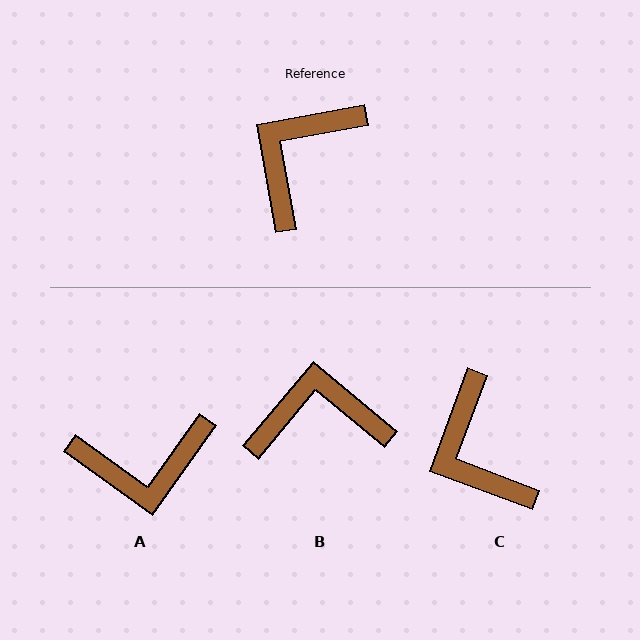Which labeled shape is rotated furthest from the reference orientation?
A, about 134 degrees away.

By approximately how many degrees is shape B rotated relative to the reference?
Approximately 50 degrees clockwise.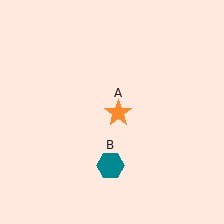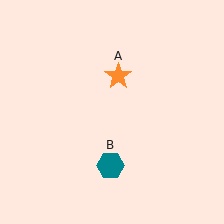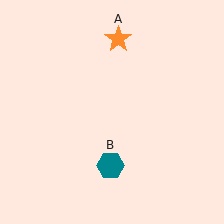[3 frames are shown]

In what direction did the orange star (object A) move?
The orange star (object A) moved up.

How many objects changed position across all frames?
1 object changed position: orange star (object A).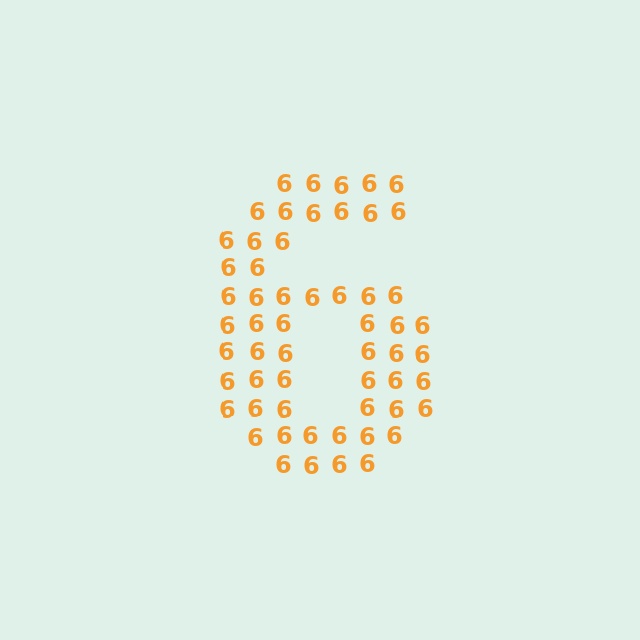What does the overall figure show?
The overall figure shows the digit 6.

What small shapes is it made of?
It is made of small digit 6's.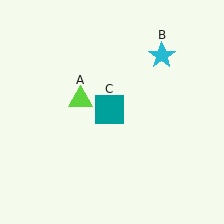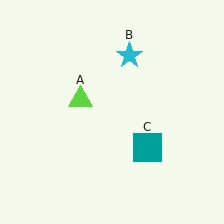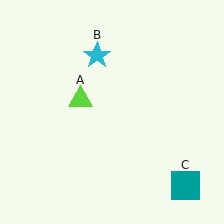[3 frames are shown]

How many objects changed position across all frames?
2 objects changed position: cyan star (object B), teal square (object C).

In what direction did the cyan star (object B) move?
The cyan star (object B) moved left.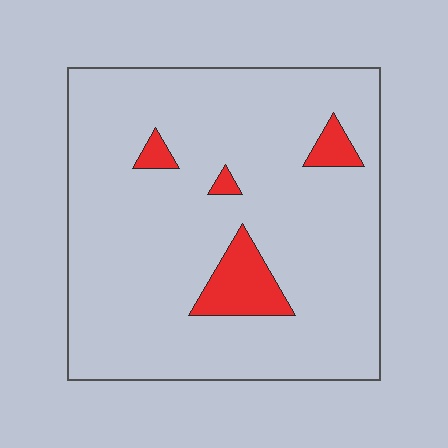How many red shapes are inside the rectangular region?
4.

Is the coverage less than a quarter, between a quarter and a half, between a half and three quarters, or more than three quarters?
Less than a quarter.